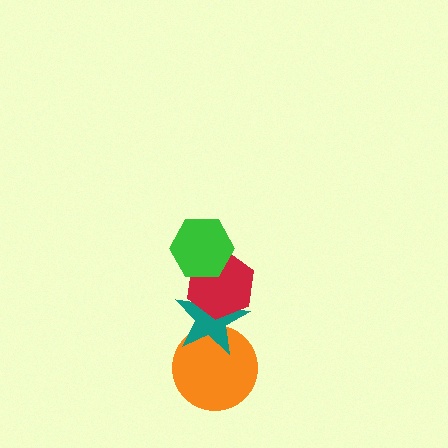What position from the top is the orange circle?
The orange circle is 4th from the top.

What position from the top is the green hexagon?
The green hexagon is 1st from the top.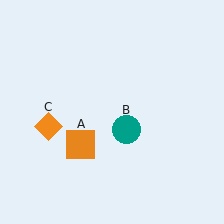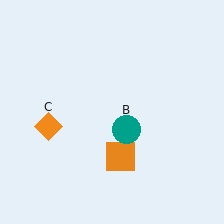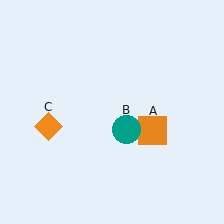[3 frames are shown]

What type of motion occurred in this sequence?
The orange square (object A) rotated counterclockwise around the center of the scene.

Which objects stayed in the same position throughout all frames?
Teal circle (object B) and orange diamond (object C) remained stationary.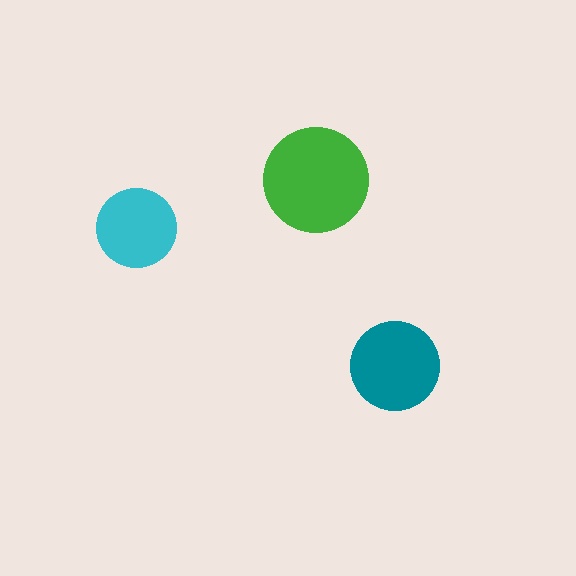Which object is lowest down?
The teal circle is bottommost.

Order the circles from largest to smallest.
the green one, the teal one, the cyan one.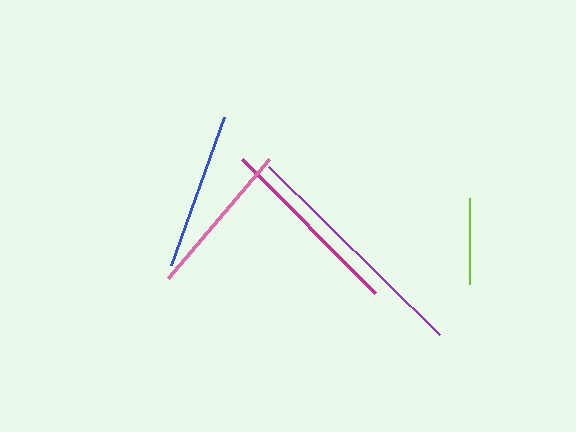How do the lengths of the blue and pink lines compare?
The blue and pink lines are approximately the same length.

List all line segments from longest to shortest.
From longest to shortest: purple, magenta, blue, pink, lime.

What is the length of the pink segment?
The pink segment is approximately 156 pixels long.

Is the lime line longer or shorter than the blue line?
The blue line is longer than the lime line.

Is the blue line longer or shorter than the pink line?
The blue line is longer than the pink line.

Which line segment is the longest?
The purple line is the longest at approximately 240 pixels.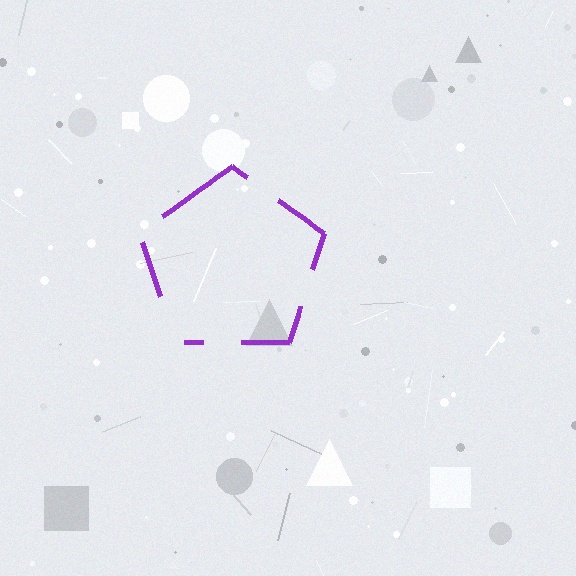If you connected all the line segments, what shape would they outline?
They would outline a pentagon.